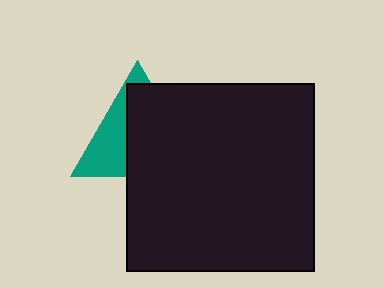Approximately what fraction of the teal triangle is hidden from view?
Roughly 62% of the teal triangle is hidden behind the black square.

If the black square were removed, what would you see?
You would see the complete teal triangle.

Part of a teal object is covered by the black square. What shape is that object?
It is a triangle.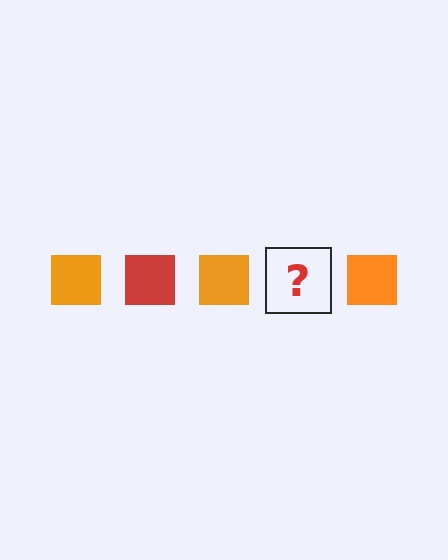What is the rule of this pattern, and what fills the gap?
The rule is that the pattern cycles through orange, red squares. The gap should be filled with a red square.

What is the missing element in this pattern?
The missing element is a red square.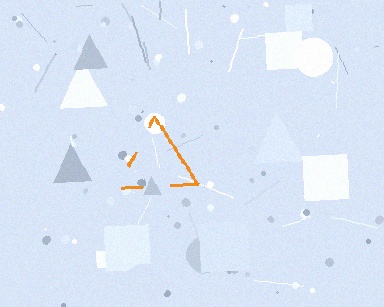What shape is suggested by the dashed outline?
The dashed outline suggests a triangle.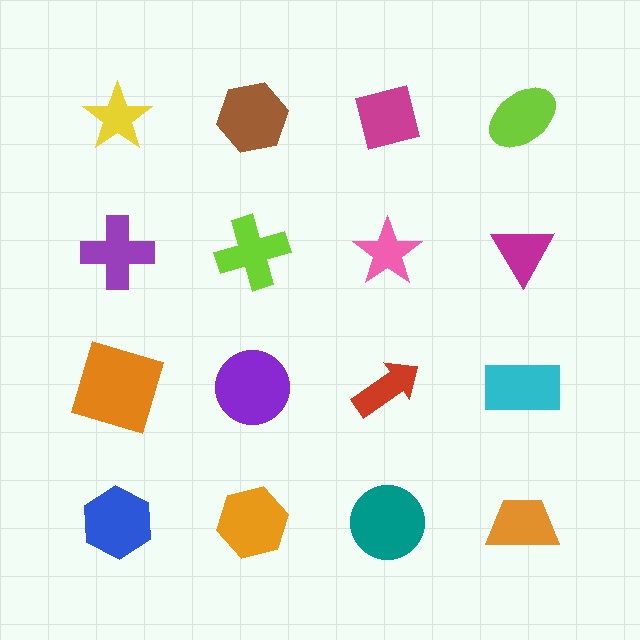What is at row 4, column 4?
An orange trapezoid.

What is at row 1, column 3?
A magenta diamond.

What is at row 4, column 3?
A teal circle.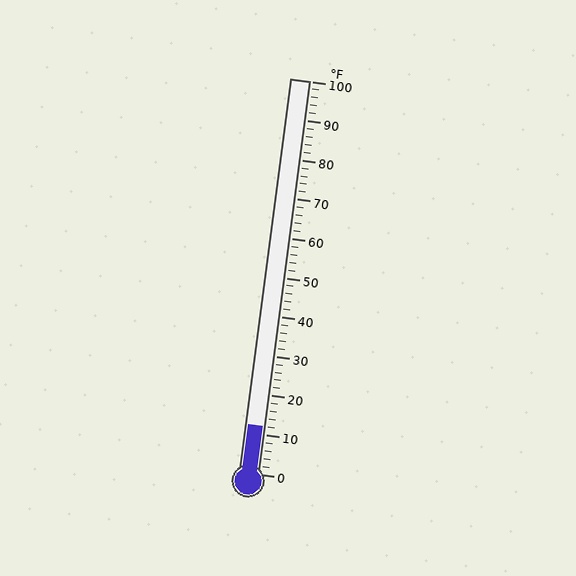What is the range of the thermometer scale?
The thermometer scale ranges from 0°F to 100°F.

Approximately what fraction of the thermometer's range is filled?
The thermometer is filled to approximately 10% of its range.